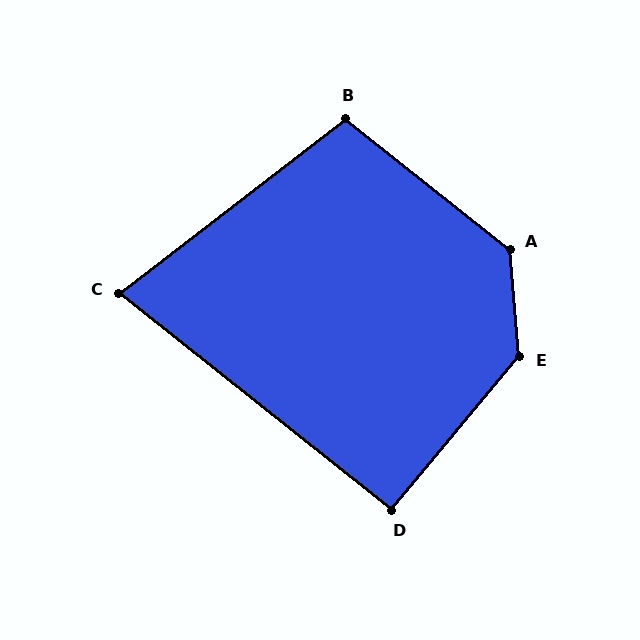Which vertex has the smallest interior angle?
C, at approximately 76 degrees.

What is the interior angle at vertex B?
Approximately 104 degrees (obtuse).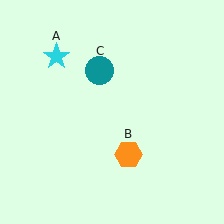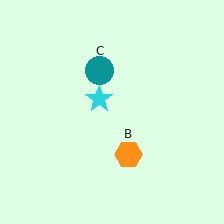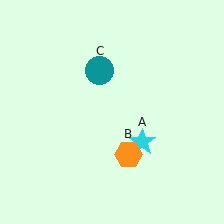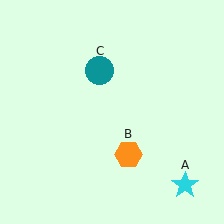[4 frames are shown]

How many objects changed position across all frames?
1 object changed position: cyan star (object A).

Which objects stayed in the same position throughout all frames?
Orange hexagon (object B) and teal circle (object C) remained stationary.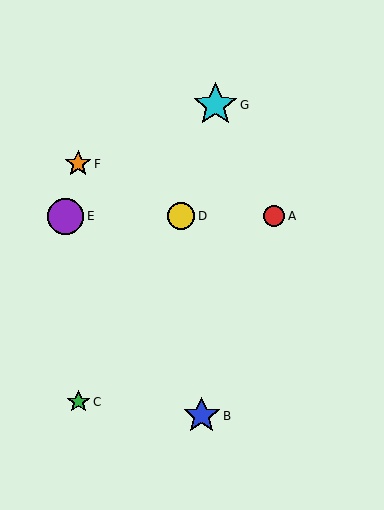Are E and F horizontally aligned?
No, E is at y≈216 and F is at y≈164.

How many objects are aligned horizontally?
3 objects (A, D, E) are aligned horizontally.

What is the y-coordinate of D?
Object D is at y≈216.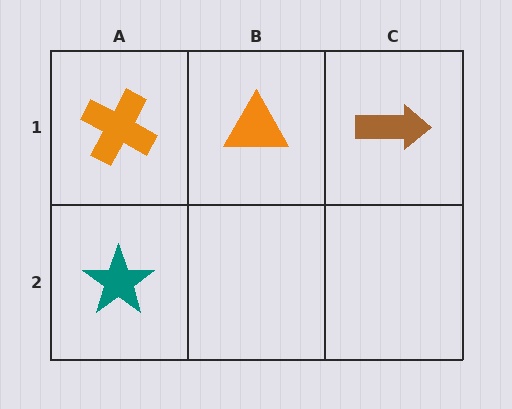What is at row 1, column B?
An orange triangle.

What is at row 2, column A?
A teal star.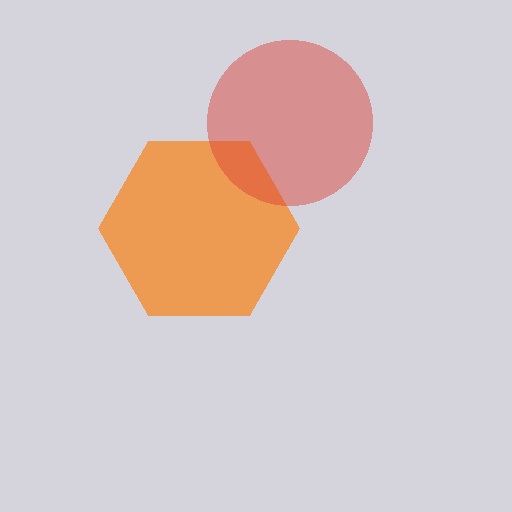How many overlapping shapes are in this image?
There are 2 overlapping shapes in the image.